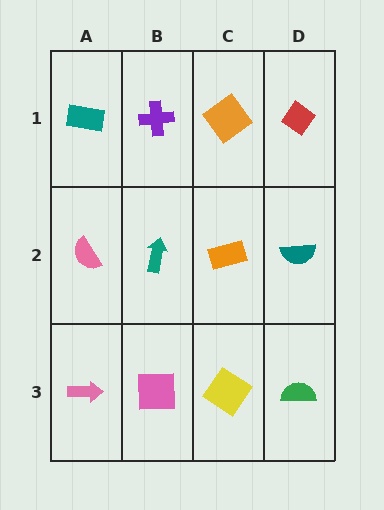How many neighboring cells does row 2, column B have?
4.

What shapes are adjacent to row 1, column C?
An orange rectangle (row 2, column C), a purple cross (row 1, column B), a red diamond (row 1, column D).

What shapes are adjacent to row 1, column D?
A teal semicircle (row 2, column D), an orange diamond (row 1, column C).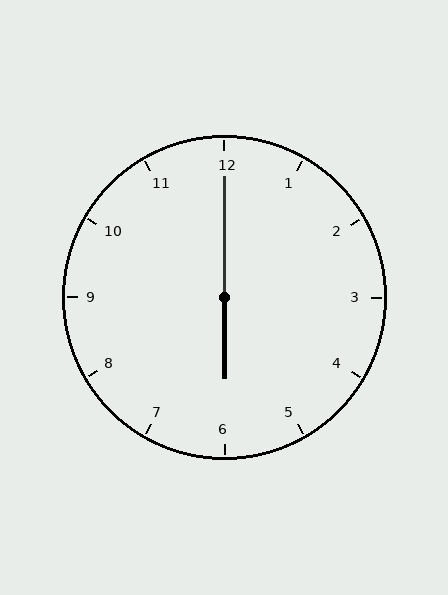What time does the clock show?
6:00.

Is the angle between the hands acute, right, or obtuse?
It is obtuse.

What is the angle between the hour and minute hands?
Approximately 180 degrees.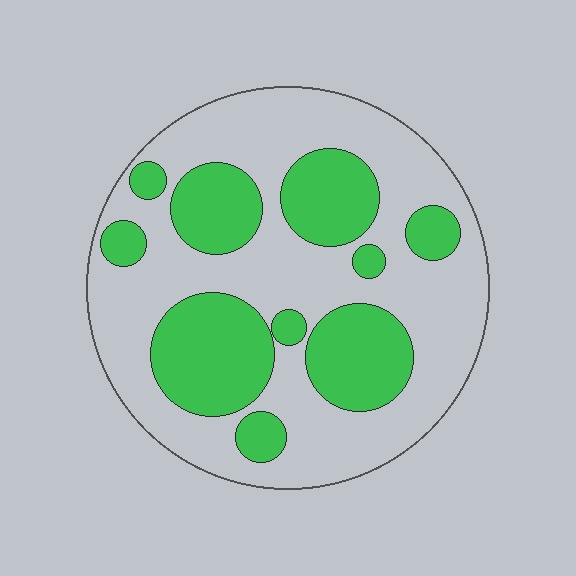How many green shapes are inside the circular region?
10.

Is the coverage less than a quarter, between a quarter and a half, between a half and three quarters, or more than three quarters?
Between a quarter and a half.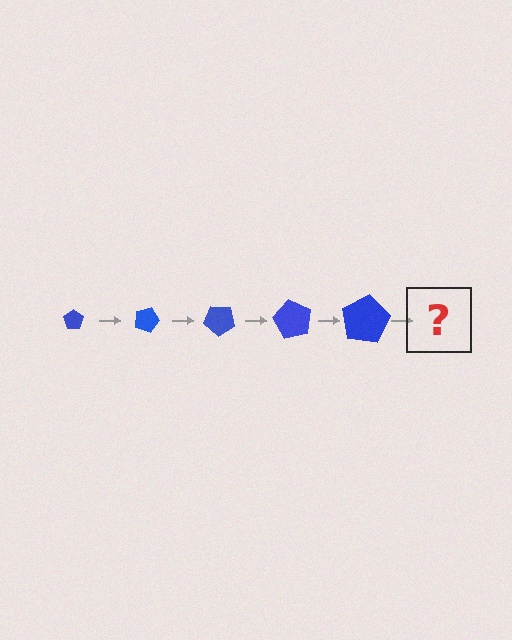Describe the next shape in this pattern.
It should be a pentagon, larger than the previous one and rotated 100 degrees from the start.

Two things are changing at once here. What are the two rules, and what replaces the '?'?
The two rules are that the pentagon grows larger each step and it rotates 20 degrees each step. The '?' should be a pentagon, larger than the previous one and rotated 100 degrees from the start.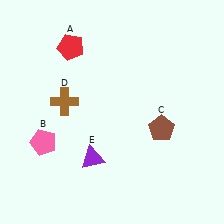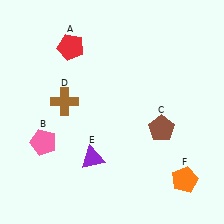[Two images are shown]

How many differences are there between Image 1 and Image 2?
There is 1 difference between the two images.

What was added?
An orange pentagon (F) was added in Image 2.